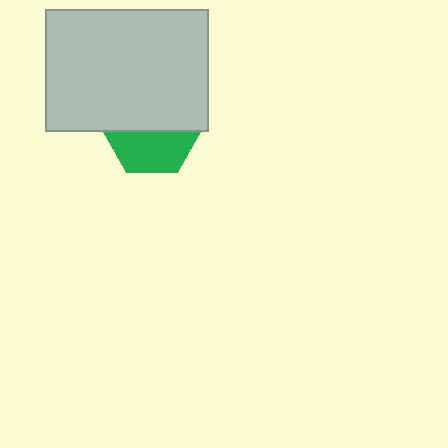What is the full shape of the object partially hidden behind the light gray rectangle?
The partially hidden object is a green hexagon.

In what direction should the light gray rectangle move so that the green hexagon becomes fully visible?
The light gray rectangle should move up. That is the shortest direction to clear the overlap and leave the green hexagon fully visible.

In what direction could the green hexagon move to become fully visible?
The green hexagon could move down. That would shift it out from behind the light gray rectangle entirely.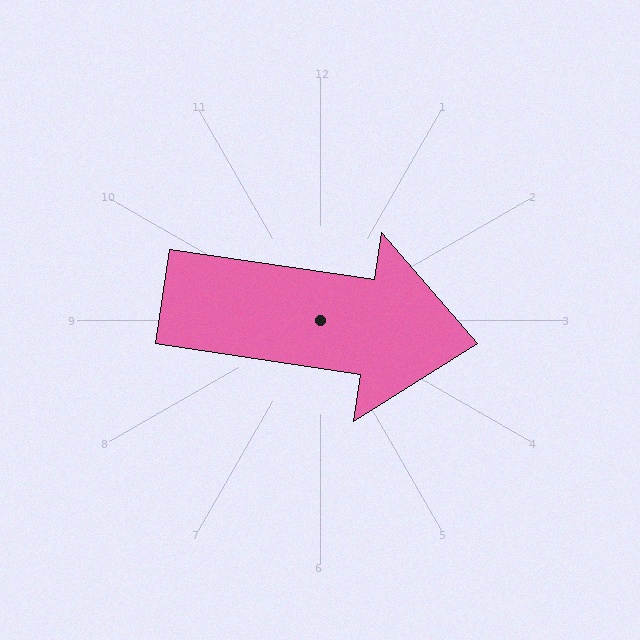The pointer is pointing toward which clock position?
Roughly 3 o'clock.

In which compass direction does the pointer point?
East.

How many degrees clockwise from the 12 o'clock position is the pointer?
Approximately 99 degrees.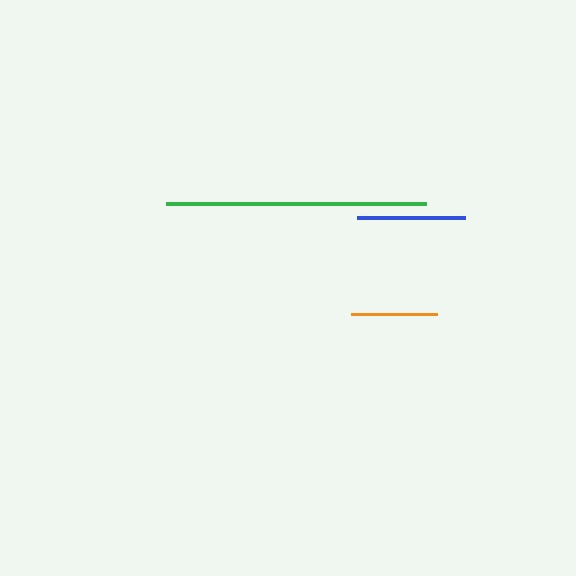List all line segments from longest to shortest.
From longest to shortest: green, blue, orange.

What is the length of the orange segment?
The orange segment is approximately 86 pixels long.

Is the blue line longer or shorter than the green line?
The green line is longer than the blue line.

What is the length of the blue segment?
The blue segment is approximately 108 pixels long.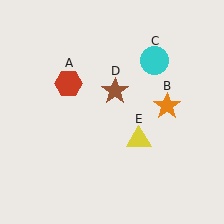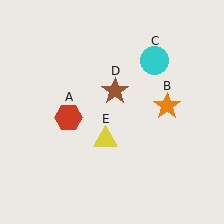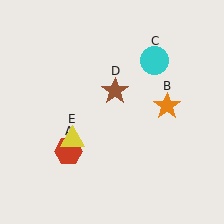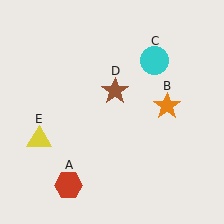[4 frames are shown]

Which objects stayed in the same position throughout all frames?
Orange star (object B) and cyan circle (object C) and brown star (object D) remained stationary.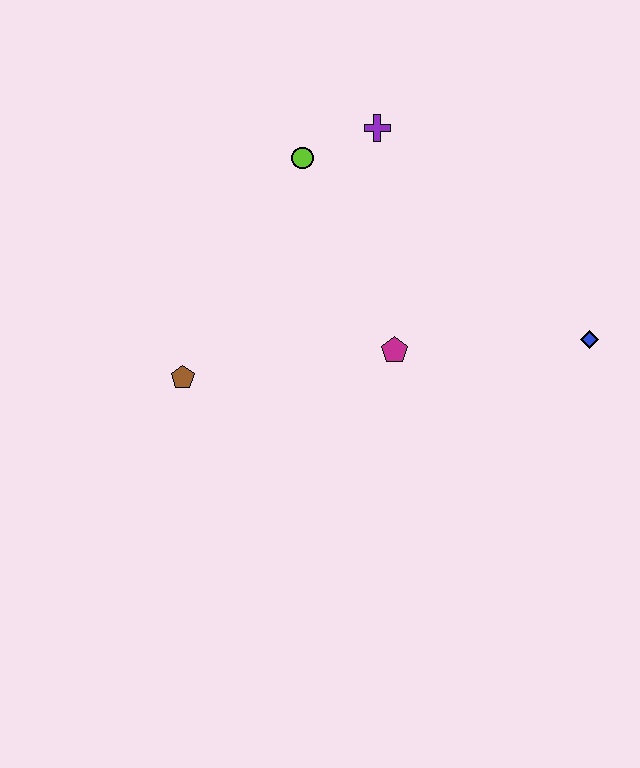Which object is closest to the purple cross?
The lime circle is closest to the purple cross.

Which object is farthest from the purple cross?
The brown pentagon is farthest from the purple cross.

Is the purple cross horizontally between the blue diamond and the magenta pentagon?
No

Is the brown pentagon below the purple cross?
Yes